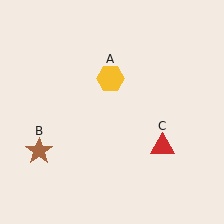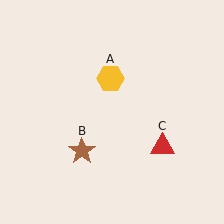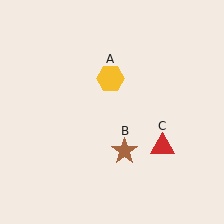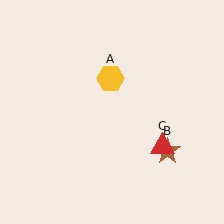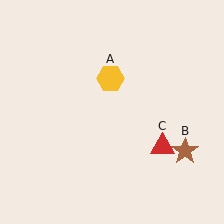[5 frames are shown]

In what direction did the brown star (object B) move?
The brown star (object B) moved right.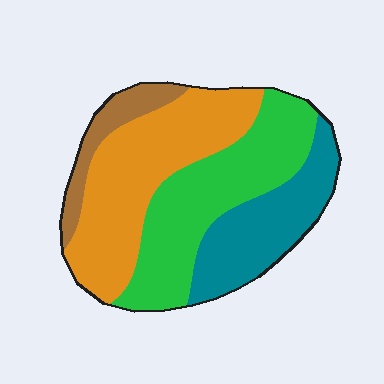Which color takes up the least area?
Brown, at roughly 10%.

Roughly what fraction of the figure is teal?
Teal takes up about one fifth (1/5) of the figure.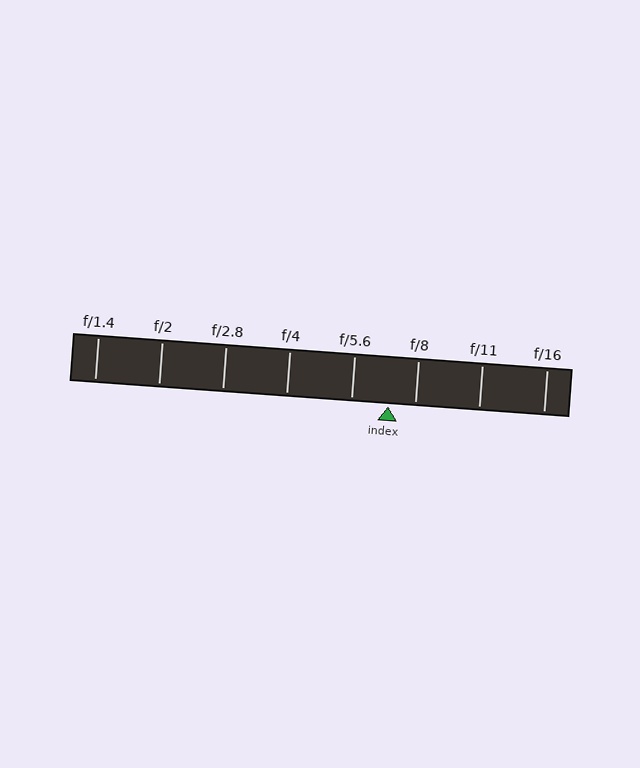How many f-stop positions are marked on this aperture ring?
There are 8 f-stop positions marked.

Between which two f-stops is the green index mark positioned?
The index mark is between f/5.6 and f/8.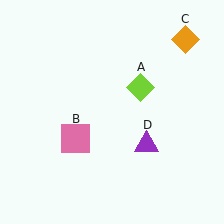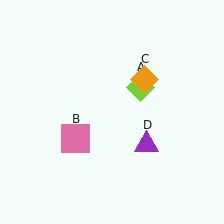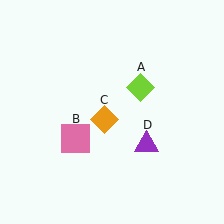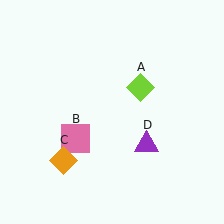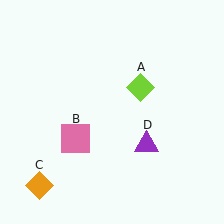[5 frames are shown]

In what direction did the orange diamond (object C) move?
The orange diamond (object C) moved down and to the left.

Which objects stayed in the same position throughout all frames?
Lime diamond (object A) and pink square (object B) and purple triangle (object D) remained stationary.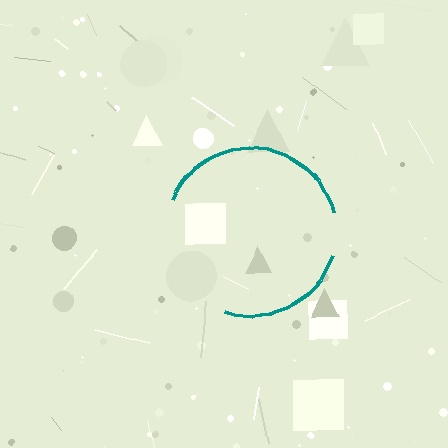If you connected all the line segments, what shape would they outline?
They would outline a circle.